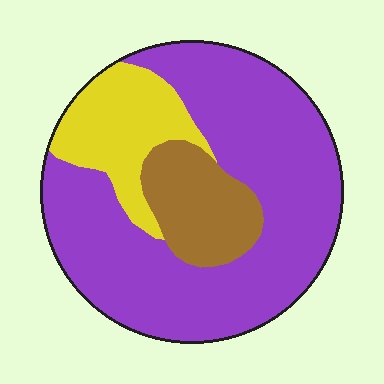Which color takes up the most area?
Purple, at roughly 65%.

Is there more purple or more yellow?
Purple.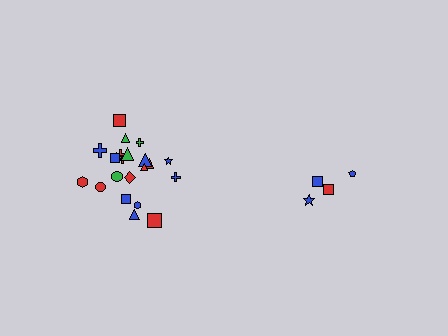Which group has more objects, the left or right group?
The left group.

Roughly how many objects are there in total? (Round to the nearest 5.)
Roughly 25 objects in total.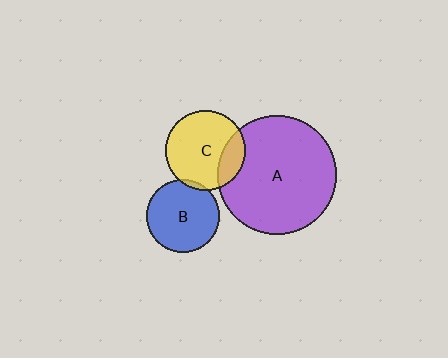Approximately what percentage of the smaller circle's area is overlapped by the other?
Approximately 5%.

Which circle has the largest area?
Circle A (purple).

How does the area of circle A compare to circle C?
Approximately 2.2 times.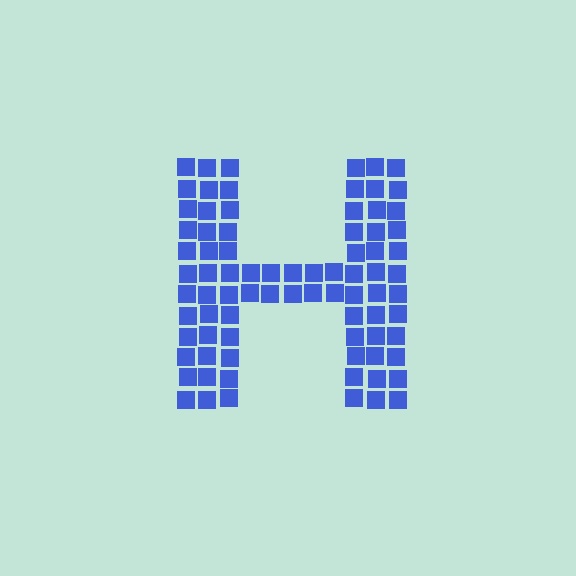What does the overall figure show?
The overall figure shows the letter H.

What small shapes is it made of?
It is made of small squares.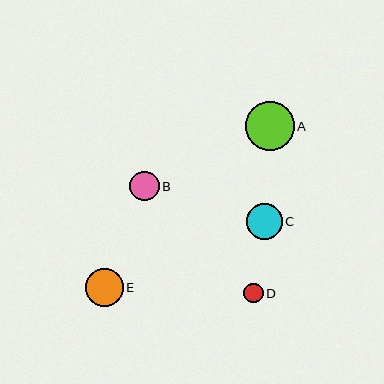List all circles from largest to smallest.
From largest to smallest: A, E, C, B, D.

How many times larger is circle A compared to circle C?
Circle A is approximately 1.4 times the size of circle C.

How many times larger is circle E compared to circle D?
Circle E is approximately 1.9 times the size of circle D.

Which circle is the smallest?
Circle D is the smallest with a size of approximately 19 pixels.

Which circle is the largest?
Circle A is the largest with a size of approximately 49 pixels.